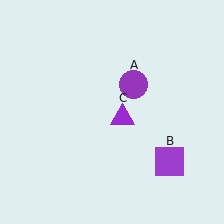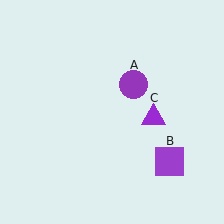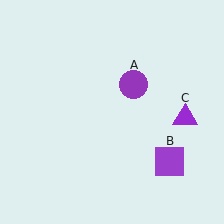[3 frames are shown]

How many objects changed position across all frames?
1 object changed position: purple triangle (object C).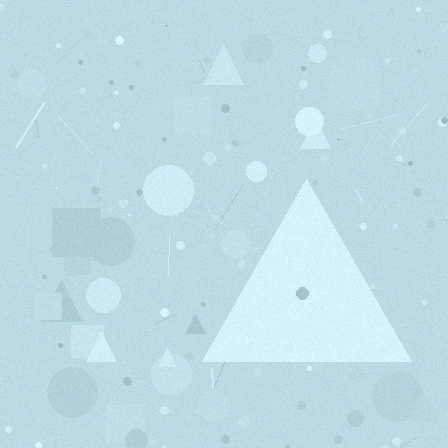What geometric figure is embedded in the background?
A triangle is embedded in the background.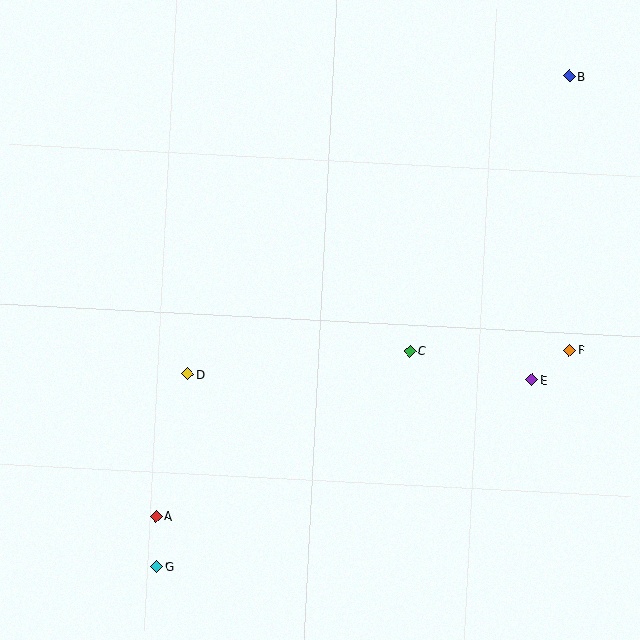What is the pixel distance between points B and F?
The distance between B and F is 274 pixels.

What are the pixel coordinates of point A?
Point A is at (156, 516).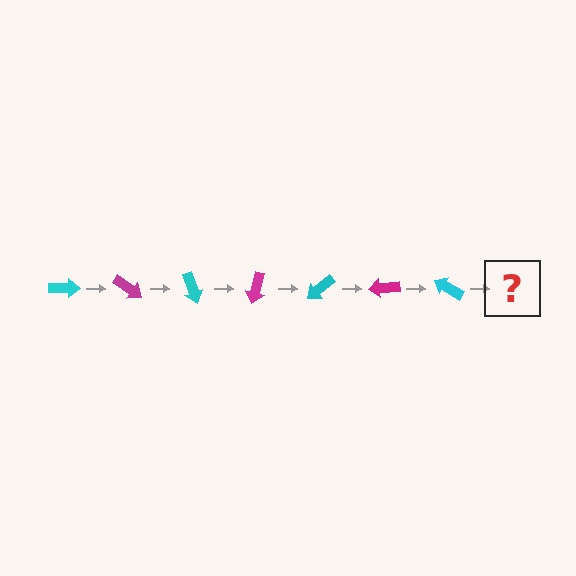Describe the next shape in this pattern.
It should be a magenta arrow, rotated 245 degrees from the start.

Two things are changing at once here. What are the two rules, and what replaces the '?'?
The two rules are that it rotates 35 degrees each step and the color cycles through cyan and magenta. The '?' should be a magenta arrow, rotated 245 degrees from the start.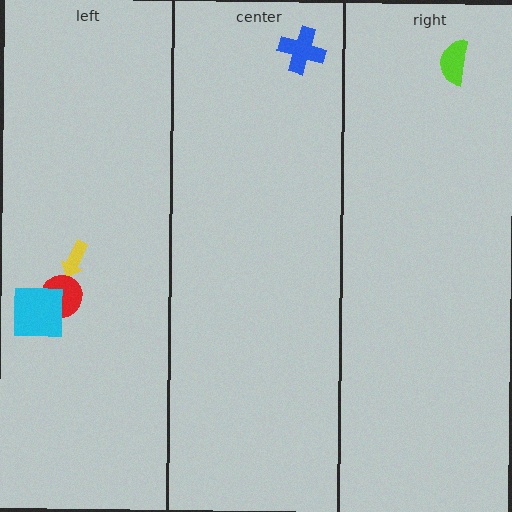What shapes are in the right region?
The lime semicircle.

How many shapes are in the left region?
3.